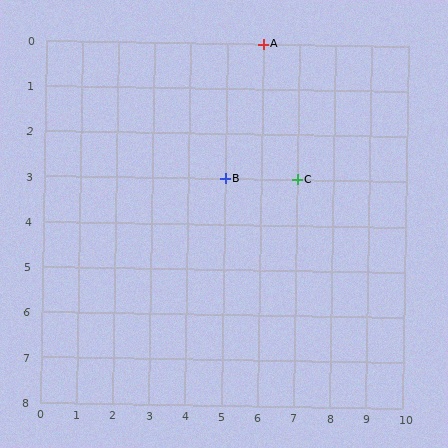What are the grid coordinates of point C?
Point C is at grid coordinates (7, 3).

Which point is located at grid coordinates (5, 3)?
Point B is at (5, 3).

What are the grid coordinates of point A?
Point A is at grid coordinates (6, 0).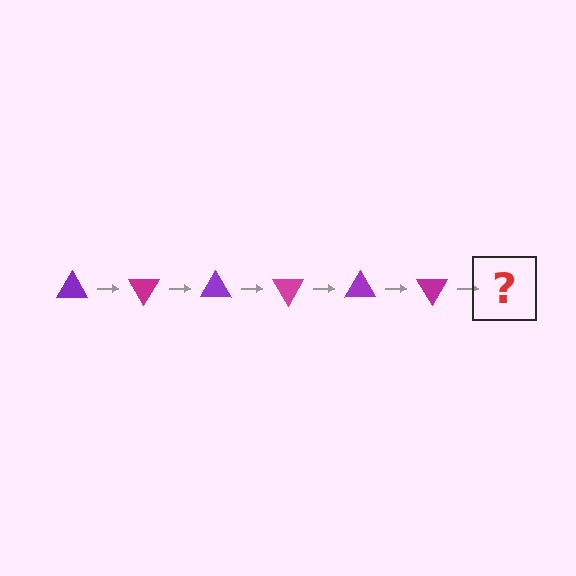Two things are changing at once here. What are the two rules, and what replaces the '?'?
The two rules are that it rotates 60 degrees each step and the color cycles through purple and magenta. The '?' should be a purple triangle, rotated 360 degrees from the start.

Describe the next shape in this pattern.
It should be a purple triangle, rotated 360 degrees from the start.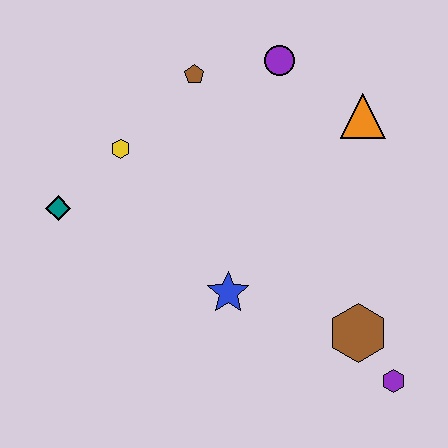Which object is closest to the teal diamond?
The yellow hexagon is closest to the teal diamond.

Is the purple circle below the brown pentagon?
No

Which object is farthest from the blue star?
The purple circle is farthest from the blue star.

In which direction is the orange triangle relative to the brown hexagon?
The orange triangle is above the brown hexagon.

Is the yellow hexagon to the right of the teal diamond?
Yes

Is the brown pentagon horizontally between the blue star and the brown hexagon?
No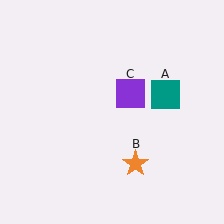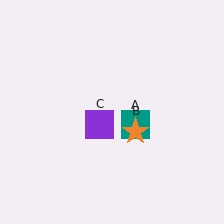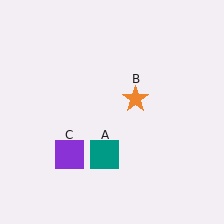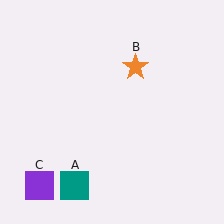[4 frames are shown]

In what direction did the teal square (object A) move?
The teal square (object A) moved down and to the left.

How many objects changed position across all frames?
3 objects changed position: teal square (object A), orange star (object B), purple square (object C).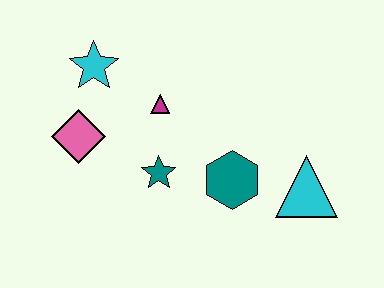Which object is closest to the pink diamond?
The cyan star is closest to the pink diamond.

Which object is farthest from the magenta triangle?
The cyan triangle is farthest from the magenta triangle.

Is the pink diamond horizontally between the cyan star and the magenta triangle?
No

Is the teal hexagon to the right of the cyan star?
Yes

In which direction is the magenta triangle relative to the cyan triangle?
The magenta triangle is to the left of the cyan triangle.